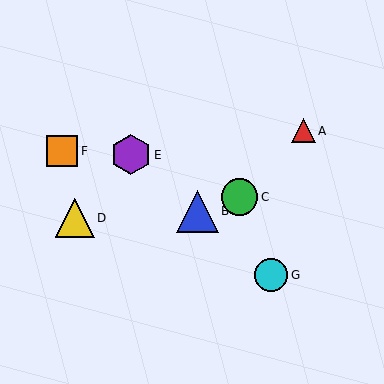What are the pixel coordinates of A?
Object A is at (303, 131).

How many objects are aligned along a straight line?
3 objects (B, E, G) are aligned along a straight line.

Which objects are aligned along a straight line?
Objects B, E, G are aligned along a straight line.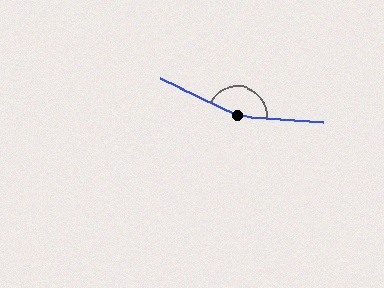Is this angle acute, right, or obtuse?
It is obtuse.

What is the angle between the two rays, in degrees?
Approximately 159 degrees.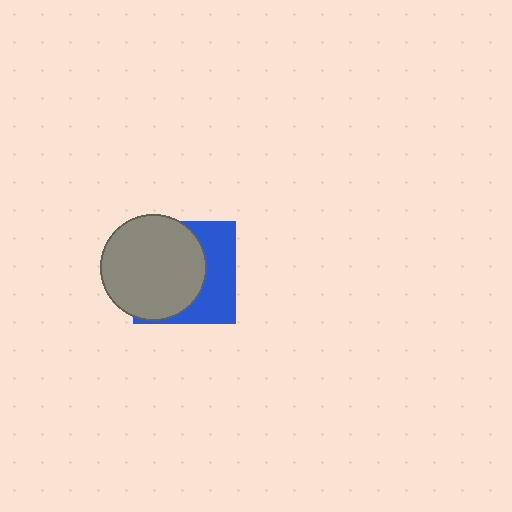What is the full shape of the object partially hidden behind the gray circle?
The partially hidden object is a blue square.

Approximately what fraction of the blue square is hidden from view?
Roughly 61% of the blue square is hidden behind the gray circle.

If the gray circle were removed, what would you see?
You would see the complete blue square.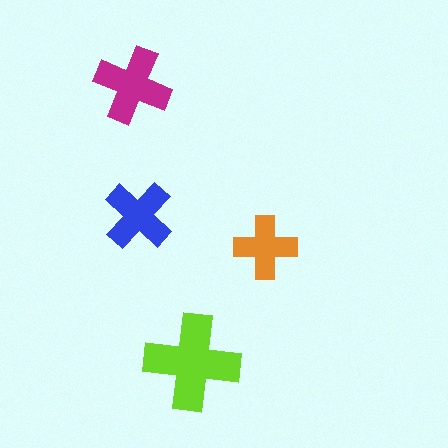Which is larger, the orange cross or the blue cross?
The blue one.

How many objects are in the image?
There are 4 objects in the image.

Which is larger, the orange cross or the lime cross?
The lime one.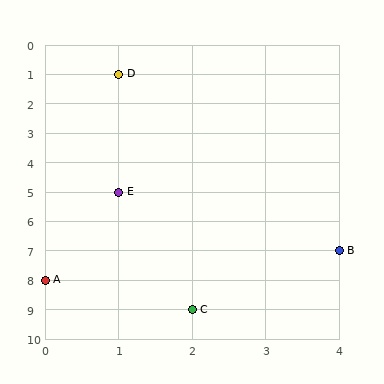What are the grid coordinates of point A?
Point A is at grid coordinates (0, 8).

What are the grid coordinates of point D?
Point D is at grid coordinates (1, 1).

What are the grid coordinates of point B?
Point B is at grid coordinates (4, 7).